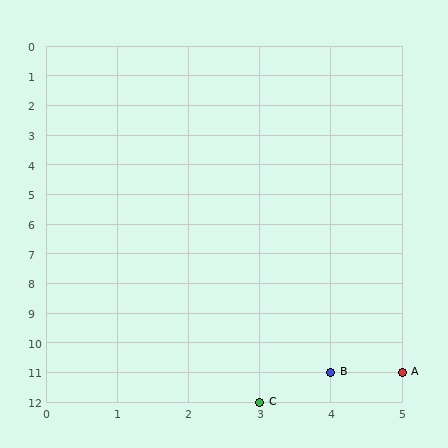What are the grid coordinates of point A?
Point A is at grid coordinates (5, 11).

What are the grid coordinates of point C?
Point C is at grid coordinates (3, 12).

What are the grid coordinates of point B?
Point B is at grid coordinates (4, 11).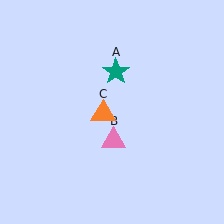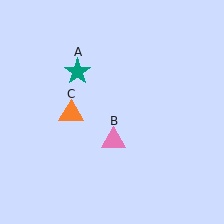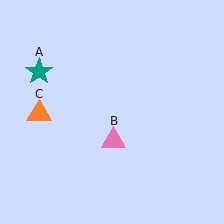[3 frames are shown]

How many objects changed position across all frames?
2 objects changed position: teal star (object A), orange triangle (object C).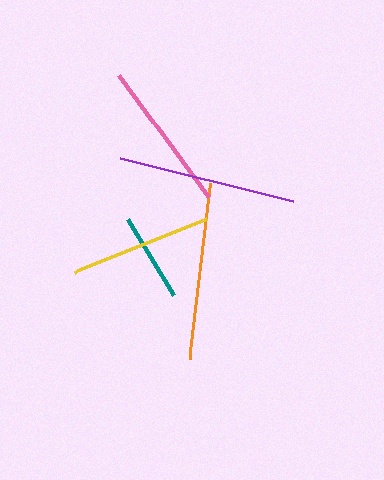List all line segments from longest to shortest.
From longest to shortest: purple, orange, pink, yellow, teal.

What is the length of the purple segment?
The purple segment is approximately 178 pixels long.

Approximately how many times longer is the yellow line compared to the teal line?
The yellow line is approximately 1.6 times the length of the teal line.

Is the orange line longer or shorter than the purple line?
The purple line is longer than the orange line.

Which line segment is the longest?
The purple line is the longest at approximately 178 pixels.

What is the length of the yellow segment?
The yellow segment is approximately 143 pixels long.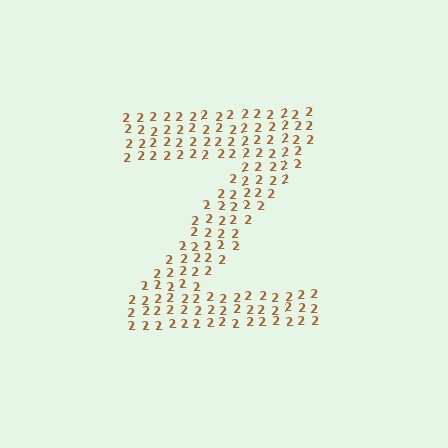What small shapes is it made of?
It is made of small digit 2's.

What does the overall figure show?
The overall figure shows the letter Z.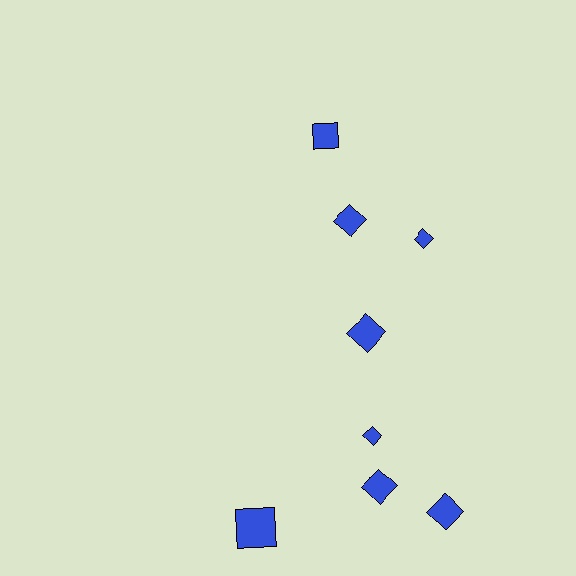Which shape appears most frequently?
Diamond, with 6 objects.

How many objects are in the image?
There are 8 objects.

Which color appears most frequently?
Blue, with 8 objects.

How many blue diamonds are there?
There are 6 blue diamonds.